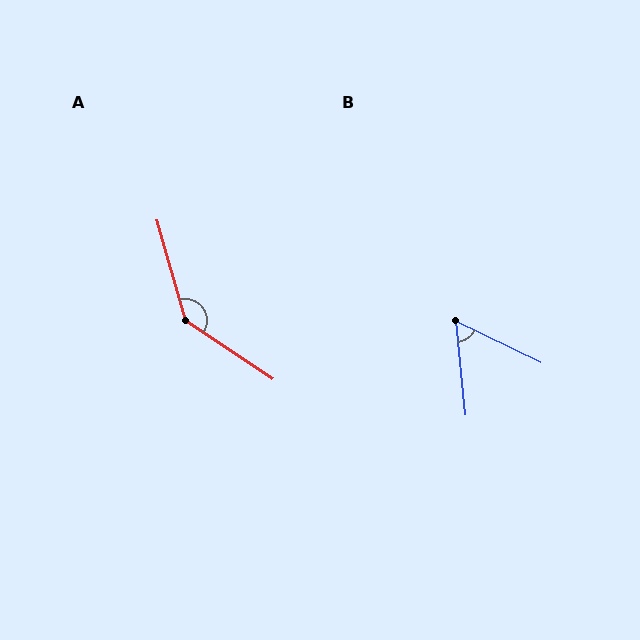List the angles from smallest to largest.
B (59°), A (140°).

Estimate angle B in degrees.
Approximately 59 degrees.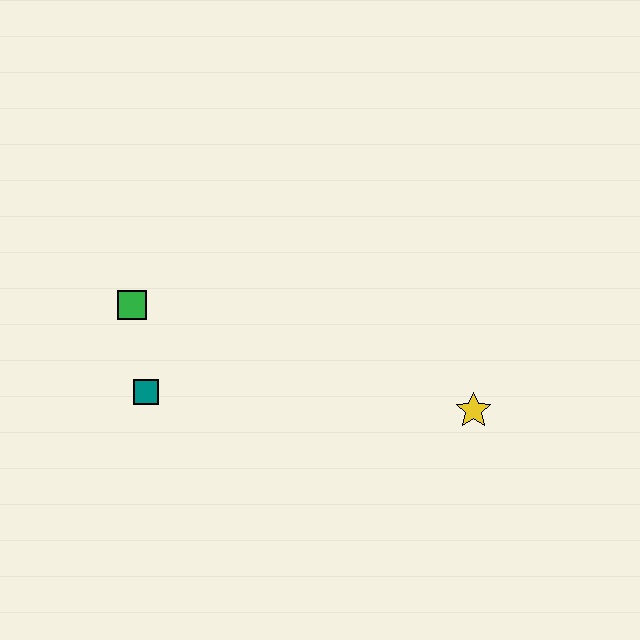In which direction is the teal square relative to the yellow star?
The teal square is to the left of the yellow star.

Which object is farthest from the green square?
The yellow star is farthest from the green square.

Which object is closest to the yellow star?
The teal square is closest to the yellow star.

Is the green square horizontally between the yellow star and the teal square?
No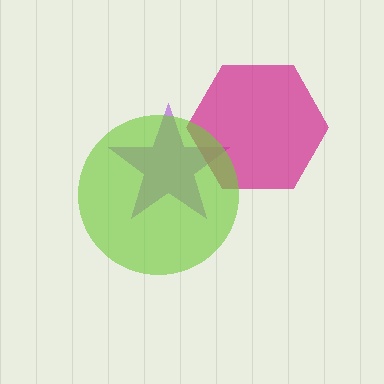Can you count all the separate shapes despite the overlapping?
Yes, there are 3 separate shapes.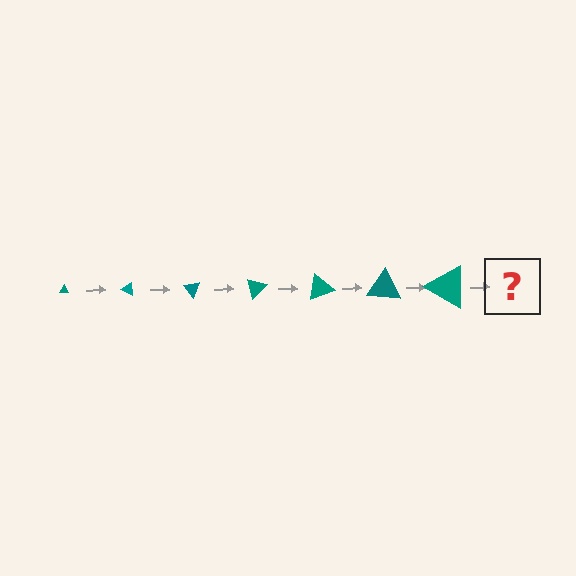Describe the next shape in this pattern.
It should be a triangle, larger than the previous one and rotated 175 degrees from the start.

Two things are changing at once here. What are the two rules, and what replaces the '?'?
The two rules are that the triangle grows larger each step and it rotates 25 degrees each step. The '?' should be a triangle, larger than the previous one and rotated 175 degrees from the start.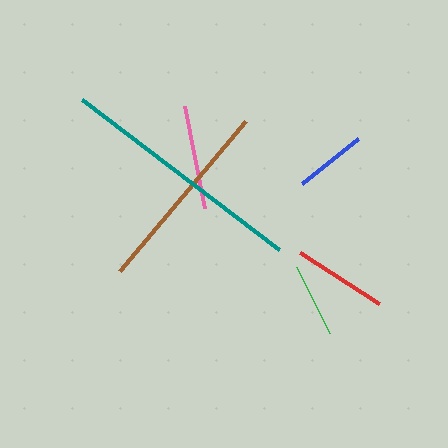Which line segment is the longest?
The teal line is the longest at approximately 247 pixels.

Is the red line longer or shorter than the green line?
The red line is longer than the green line.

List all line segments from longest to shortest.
From longest to shortest: teal, brown, pink, red, green, blue.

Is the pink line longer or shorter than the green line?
The pink line is longer than the green line.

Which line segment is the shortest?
The blue line is the shortest at approximately 72 pixels.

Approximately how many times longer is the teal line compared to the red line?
The teal line is approximately 2.6 times the length of the red line.